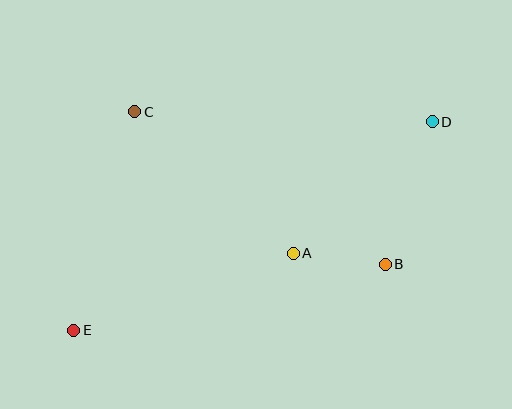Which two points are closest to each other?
Points A and B are closest to each other.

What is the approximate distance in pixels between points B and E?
The distance between B and E is approximately 318 pixels.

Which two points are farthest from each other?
Points D and E are farthest from each other.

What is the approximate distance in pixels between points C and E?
The distance between C and E is approximately 227 pixels.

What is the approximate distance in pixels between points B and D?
The distance between B and D is approximately 150 pixels.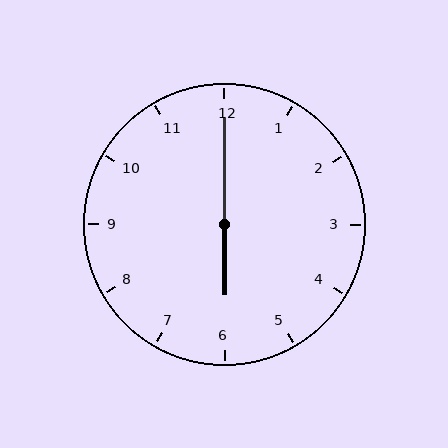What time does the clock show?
6:00.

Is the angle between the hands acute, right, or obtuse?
It is obtuse.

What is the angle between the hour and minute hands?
Approximately 180 degrees.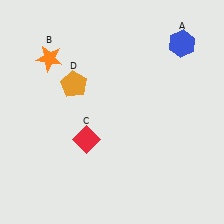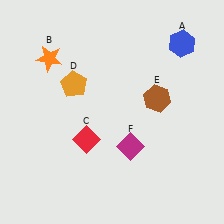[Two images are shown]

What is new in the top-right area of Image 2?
A brown hexagon (E) was added in the top-right area of Image 2.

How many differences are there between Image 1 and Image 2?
There are 2 differences between the two images.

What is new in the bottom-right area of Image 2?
A magenta diamond (F) was added in the bottom-right area of Image 2.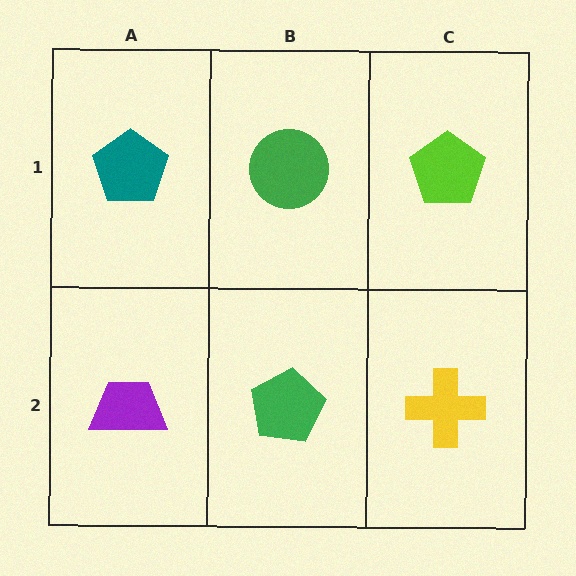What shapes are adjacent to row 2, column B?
A green circle (row 1, column B), a purple trapezoid (row 2, column A), a yellow cross (row 2, column C).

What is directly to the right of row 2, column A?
A green pentagon.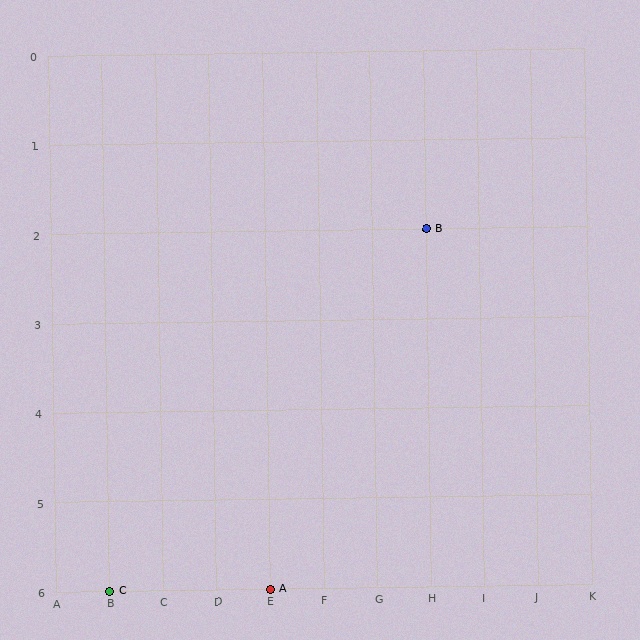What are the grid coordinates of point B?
Point B is at grid coordinates (H, 2).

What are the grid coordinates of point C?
Point C is at grid coordinates (B, 6).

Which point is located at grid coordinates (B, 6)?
Point C is at (B, 6).